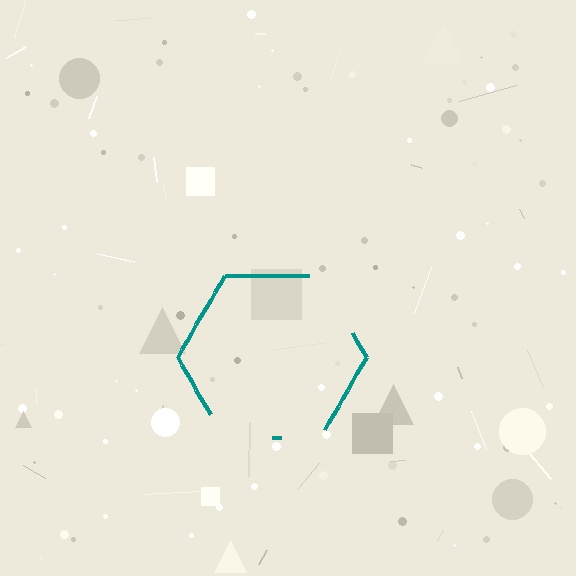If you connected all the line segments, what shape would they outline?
They would outline a hexagon.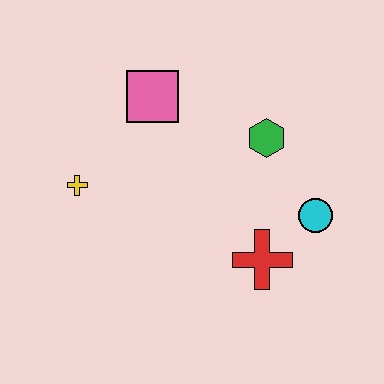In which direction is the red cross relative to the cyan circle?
The red cross is to the left of the cyan circle.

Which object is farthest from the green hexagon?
The yellow cross is farthest from the green hexagon.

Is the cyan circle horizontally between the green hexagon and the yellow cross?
No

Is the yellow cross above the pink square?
No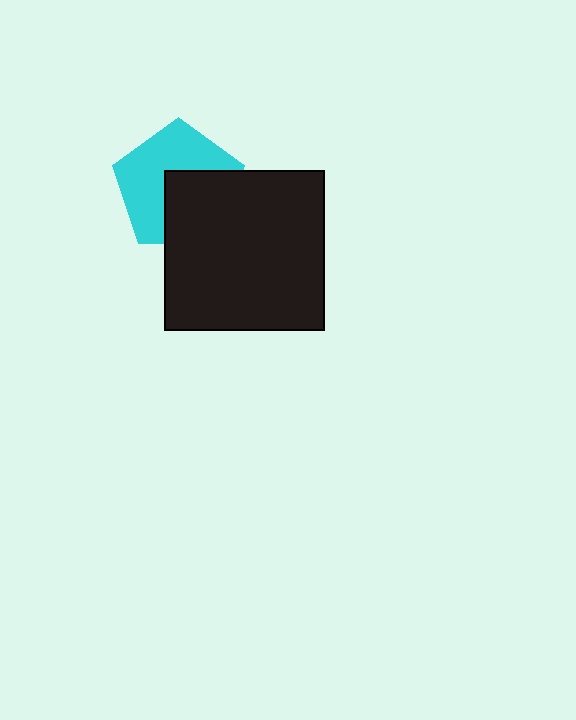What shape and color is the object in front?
The object in front is a black square.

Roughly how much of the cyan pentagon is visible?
About half of it is visible (roughly 56%).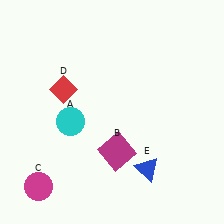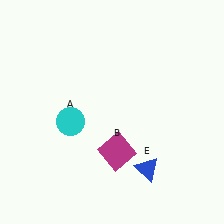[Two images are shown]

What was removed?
The magenta circle (C), the red diamond (D) were removed in Image 2.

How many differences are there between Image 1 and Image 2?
There are 2 differences between the two images.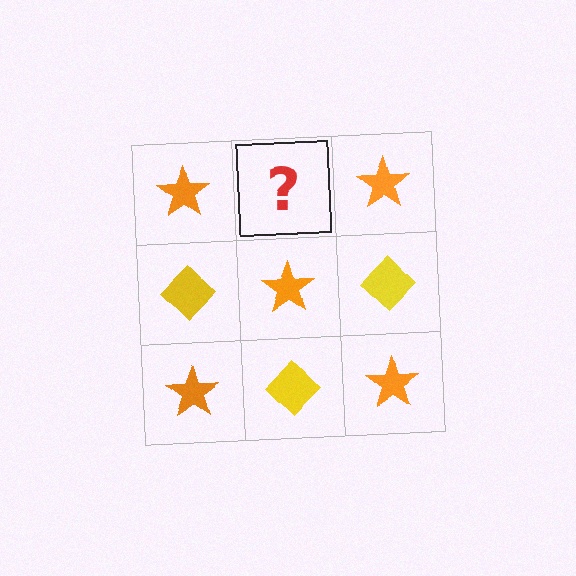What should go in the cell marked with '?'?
The missing cell should contain a yellow diamond.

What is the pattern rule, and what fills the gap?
The rule is that it alternates orange star and yellow diamond in a checkerboard pattern. The gap should be filled with a yellow diamond.